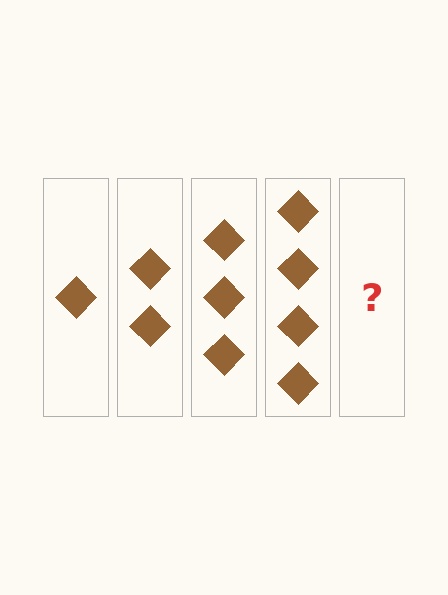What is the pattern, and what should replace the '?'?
The pattern is that each step adds one more diamond. The '?' should be 5 diamonds.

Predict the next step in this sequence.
The next step is 5 diamonds.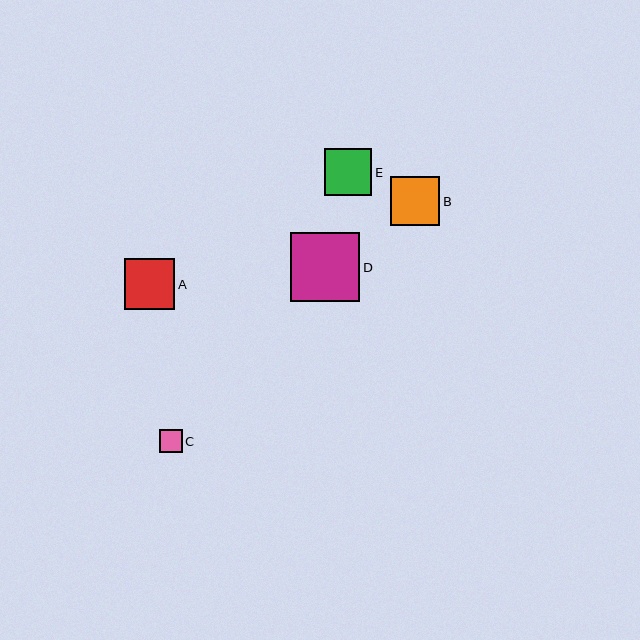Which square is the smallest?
Square C is the smallest with a size of approximately 23 pixels.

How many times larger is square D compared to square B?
Square D is approximately 1.4 times the size of square B.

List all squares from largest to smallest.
From largest to smallest: D, A, B, E, C.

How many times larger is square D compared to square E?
Square D is approximately 1.5 times the size of square E.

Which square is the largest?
Square D is the largest with a size of approximately 69 pixels.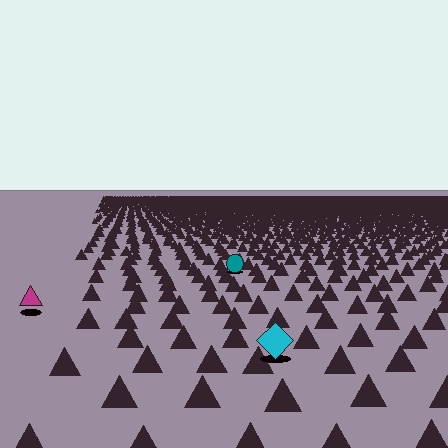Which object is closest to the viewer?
The cyan diamond is closest. The texture marks near it are larger and more spread out.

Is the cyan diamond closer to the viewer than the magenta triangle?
Yes. The cyan diamond is closer — you can tell from the texture gradient: the ground texture is coarser near it.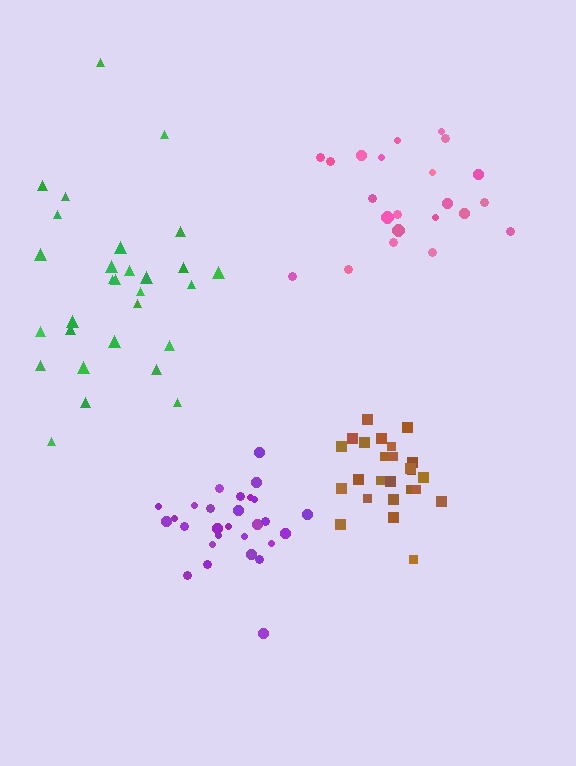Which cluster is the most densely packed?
Purple.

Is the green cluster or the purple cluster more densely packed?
Purple.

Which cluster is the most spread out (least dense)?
Green.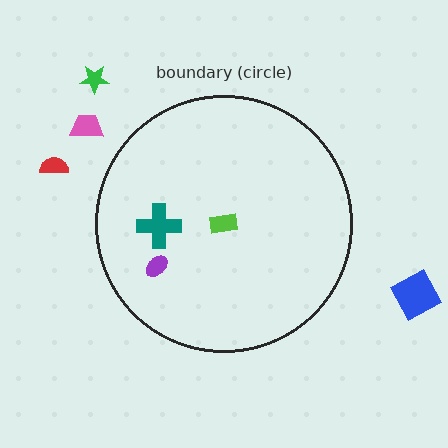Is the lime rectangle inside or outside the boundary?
Inside.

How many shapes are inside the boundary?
3 inside, 4 outside.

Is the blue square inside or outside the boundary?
Outside.